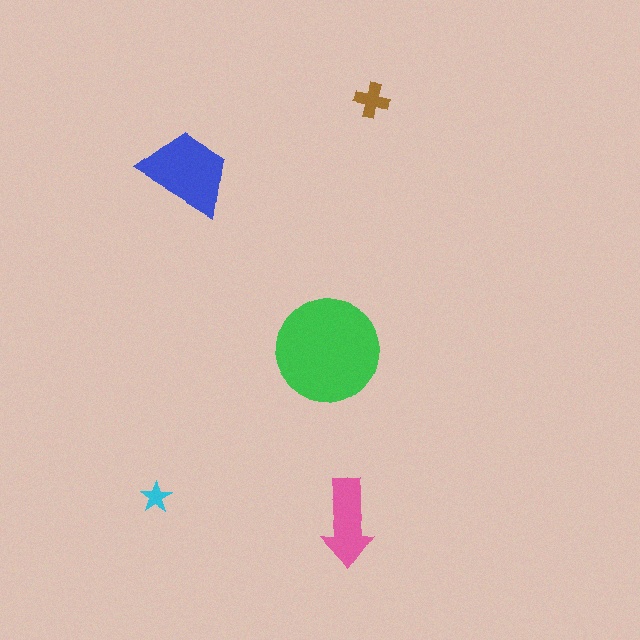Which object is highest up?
The brown cross is topmost.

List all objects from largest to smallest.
The green circle, the blue trapezoid, the pink arrow, the brown cross, the cyan star.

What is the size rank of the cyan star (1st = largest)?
5th.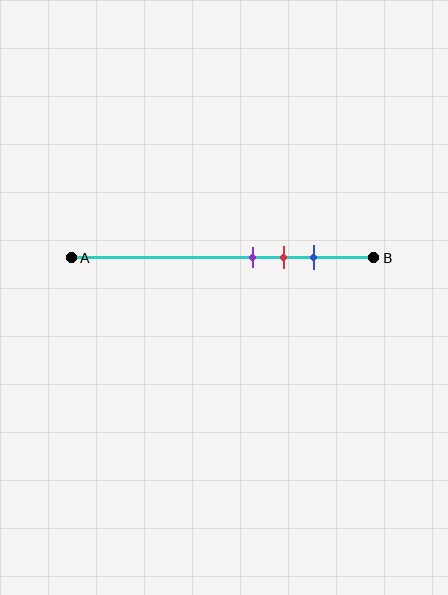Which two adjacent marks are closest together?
The purple and red marks are the closest adjacent pair.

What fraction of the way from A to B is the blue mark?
The blue mark is approximately 80% (0.8) of the way from A to B.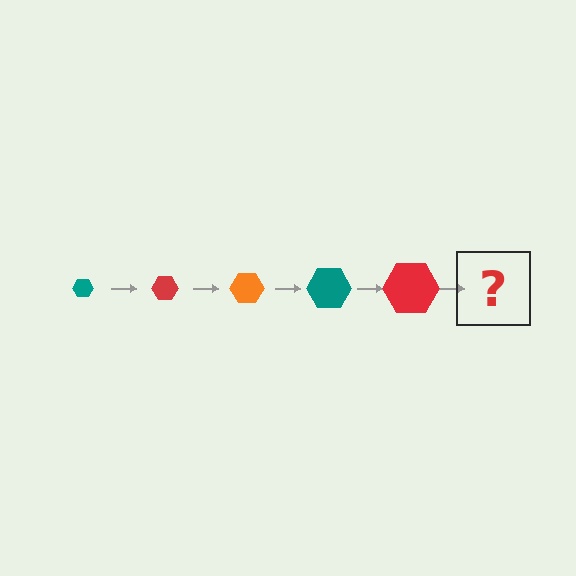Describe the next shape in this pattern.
It should be an orange hexagon, larger than the previous one.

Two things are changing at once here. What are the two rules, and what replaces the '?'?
The two rules are that the hexagon grows larger each step and the color cycles through teal, red, and orange. The '?' should be an orange hexagon, larger than the previous one.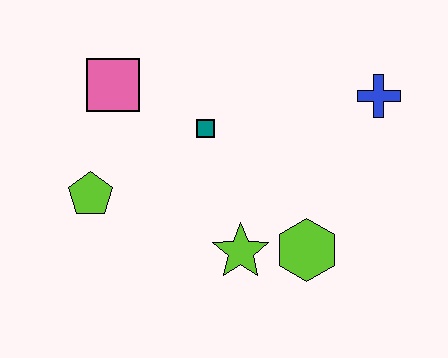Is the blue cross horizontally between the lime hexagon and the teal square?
No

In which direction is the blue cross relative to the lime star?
The blue cross is above the lime star.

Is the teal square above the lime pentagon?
Yes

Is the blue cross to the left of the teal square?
No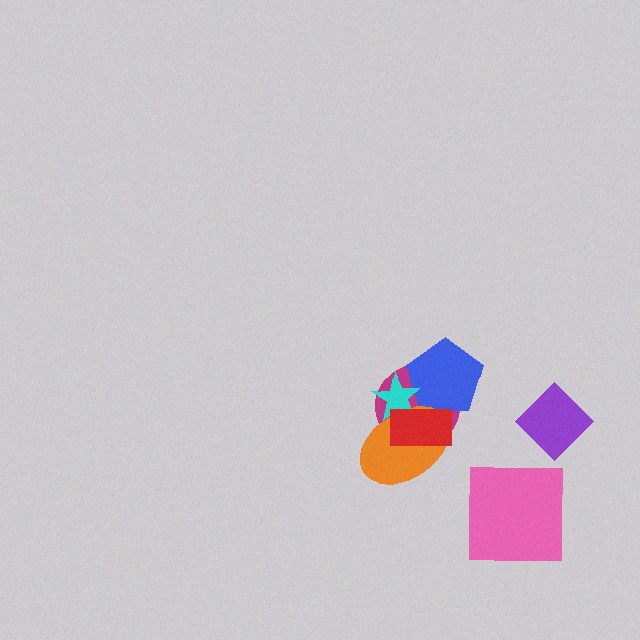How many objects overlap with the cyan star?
4 objects overlap with the cyan star.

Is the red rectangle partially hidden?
No, no other shape covers it.